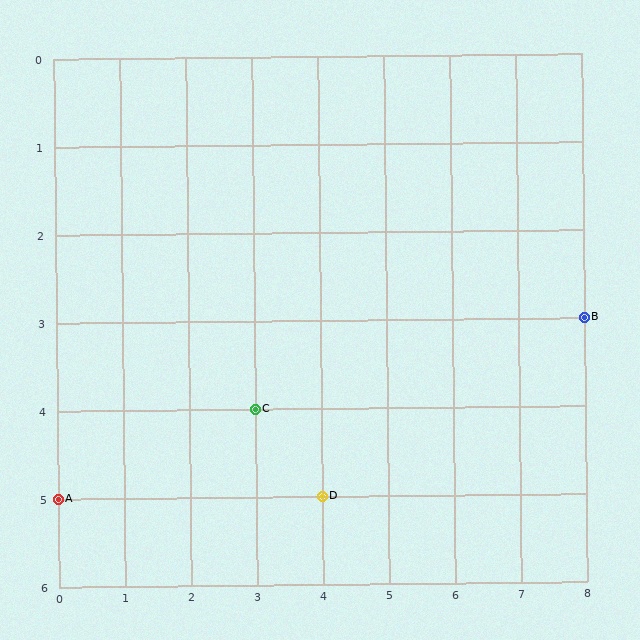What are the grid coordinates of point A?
Point A is at grid coordinates (0, 5).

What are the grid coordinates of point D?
Point D is at grid coordinates (4, 5).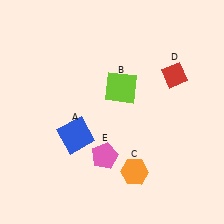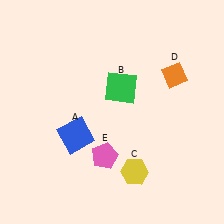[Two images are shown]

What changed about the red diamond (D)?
In Image 1, D is red. In Image 2, it changed to orange.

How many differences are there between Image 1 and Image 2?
There are 3 differences between the two images.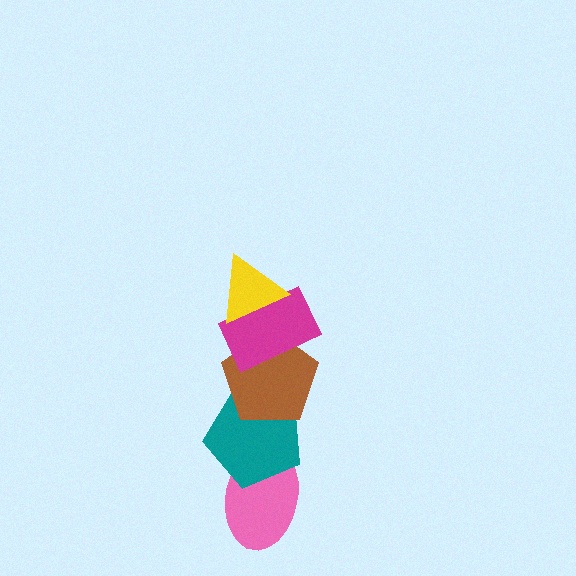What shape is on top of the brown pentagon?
The magenta rectangle is on top of the brown pentagon.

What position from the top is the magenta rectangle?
The magenta rectangle is 2nd from the top.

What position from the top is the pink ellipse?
The pink ellipse is 5th from the top.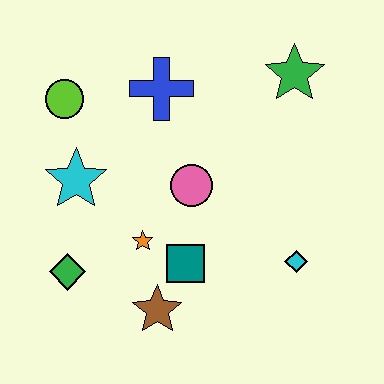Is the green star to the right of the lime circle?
Yes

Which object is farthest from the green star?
The green diamond is farthest from the green star.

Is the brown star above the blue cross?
No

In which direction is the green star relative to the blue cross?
The green star is to the right of the blue cross.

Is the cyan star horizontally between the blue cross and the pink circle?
No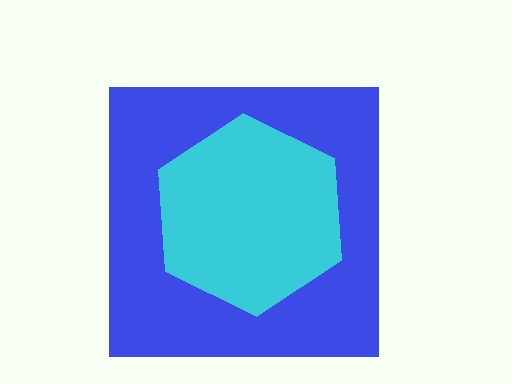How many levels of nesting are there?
2.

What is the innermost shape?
The cyan hexagon.